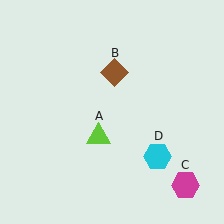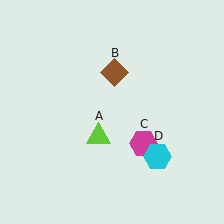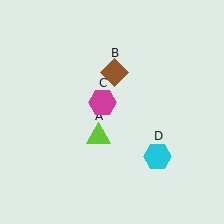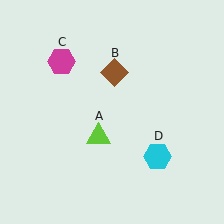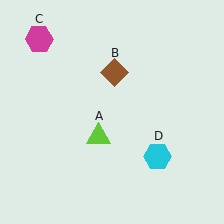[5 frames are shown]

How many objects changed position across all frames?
1 object changed position: magenta hexagon (object C).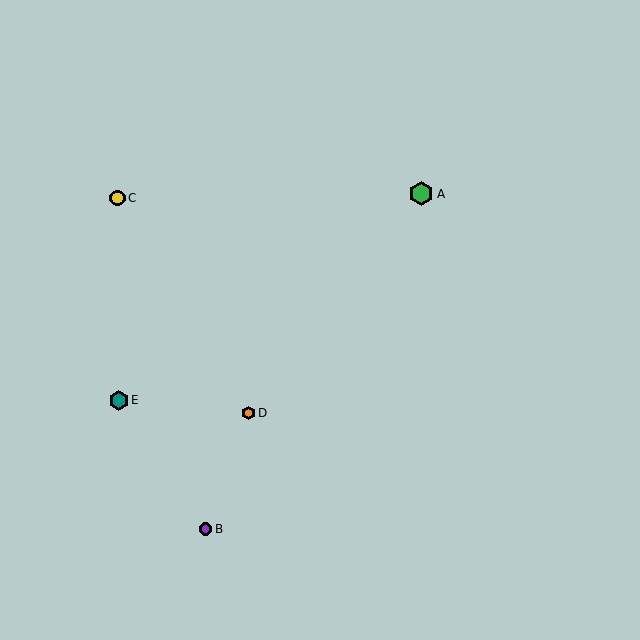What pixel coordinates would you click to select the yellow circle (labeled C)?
Click at (117, 198) to select the yellow circle C.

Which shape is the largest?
The green hexagon (labeled A) is the largest.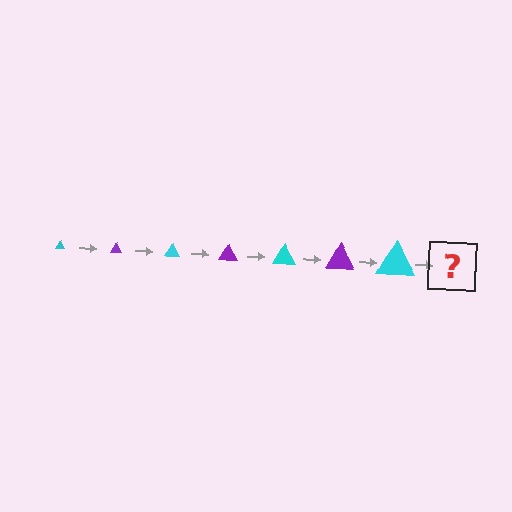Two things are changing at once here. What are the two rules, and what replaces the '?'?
The two rules are that the triangle grows larger each step and the color cycles through cyan and purple. The '?' should be a purple triangle, larger than the previous one.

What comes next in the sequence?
The next element should be a purple triangle, larger than the previous one.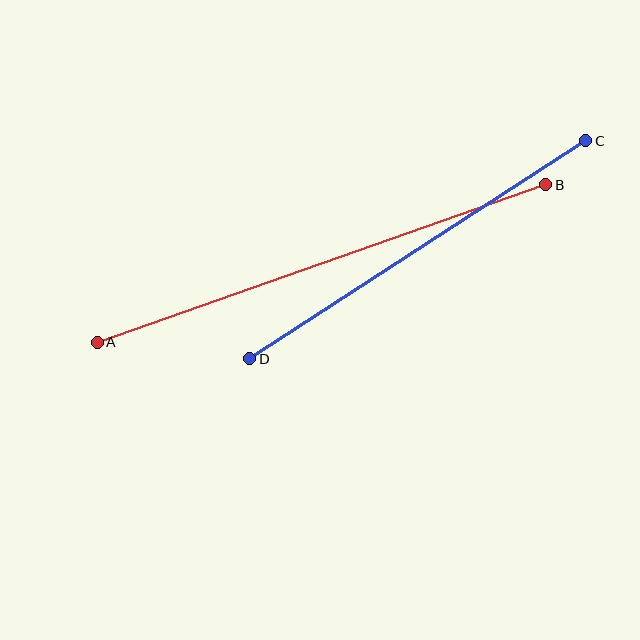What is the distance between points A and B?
The distance is approximately 475 pixels.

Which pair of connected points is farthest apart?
Points A and B are farthest apart.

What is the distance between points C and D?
The distance is approximately 401 pixels.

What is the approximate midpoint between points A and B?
The midpoint is at approximately (321, 264) pixels.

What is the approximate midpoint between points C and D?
The midpoint is at approximately (418, 250) pixels.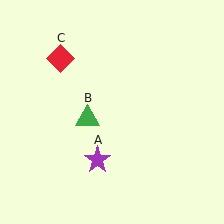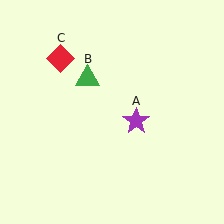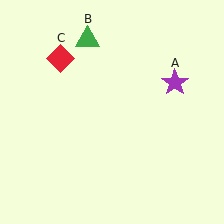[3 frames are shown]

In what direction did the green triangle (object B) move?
The green triangle (object B) moved up.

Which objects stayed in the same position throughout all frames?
Red diamond (object C) remained stationary.